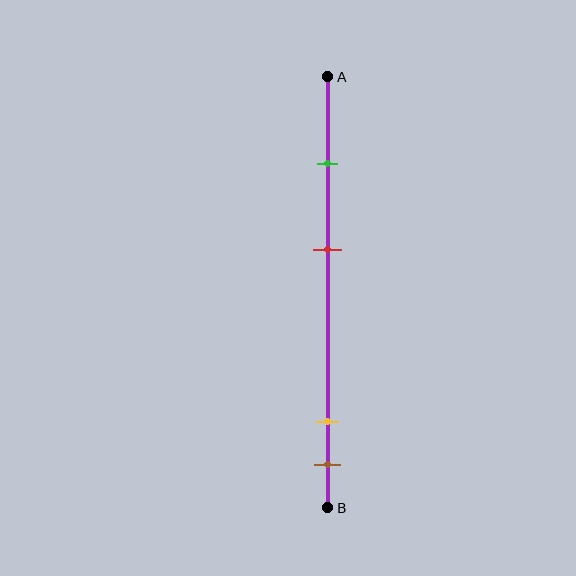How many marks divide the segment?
There are 4 marks dividing the segment.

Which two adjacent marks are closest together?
The yellow and brown marks are the closest adjacent pair.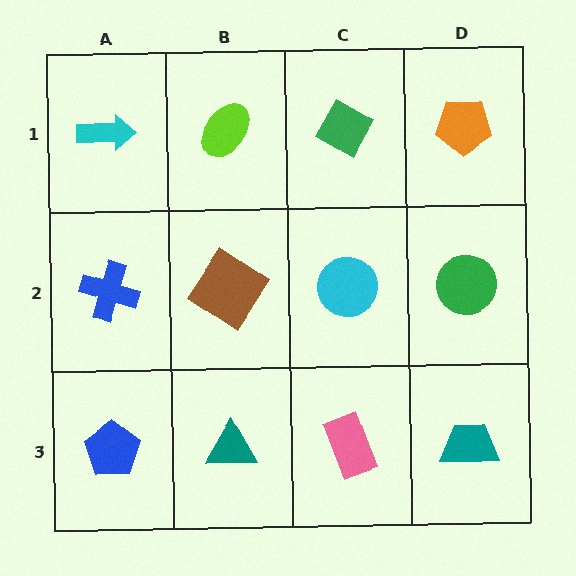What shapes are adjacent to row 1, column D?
A green circle (row 2, column D), a green diamond (row 1, column C).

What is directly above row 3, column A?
A blue cross.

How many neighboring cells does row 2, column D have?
3.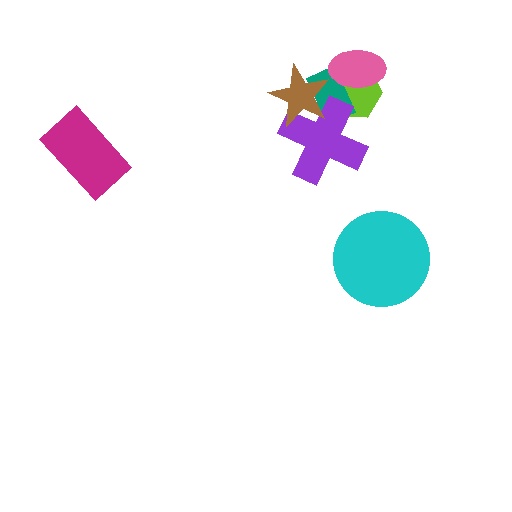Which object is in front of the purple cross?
The brown star is in front of the purple cross.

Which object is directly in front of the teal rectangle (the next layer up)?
The purple cross is directly in front of the teal rectangle.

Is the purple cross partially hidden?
Yes, it is partially covered by another shape.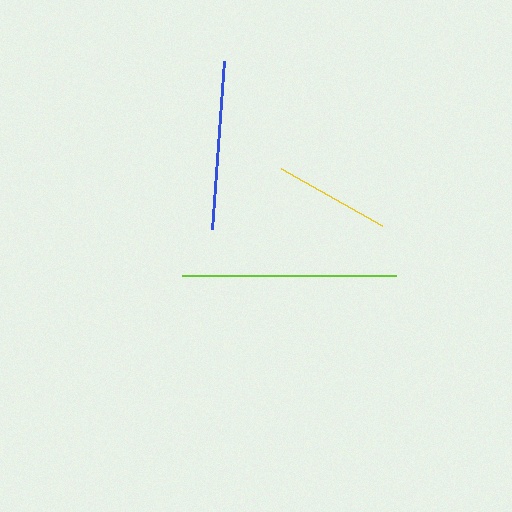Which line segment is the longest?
The lime line is the longest at approximately 214 pixels.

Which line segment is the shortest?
The yellow line is the shortest at approximately 116 pixels.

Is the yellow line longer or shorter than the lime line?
The lime line is longer than the yellow line.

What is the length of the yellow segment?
The yellow segment is approximately 116 pixels long.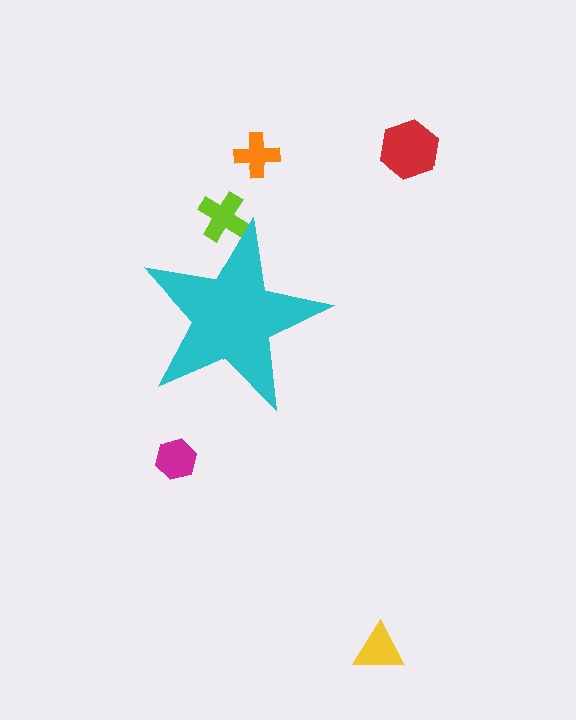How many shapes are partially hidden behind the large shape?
1 shape is partially hidden.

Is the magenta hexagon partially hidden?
No, the magenta hexagon is fully visible.